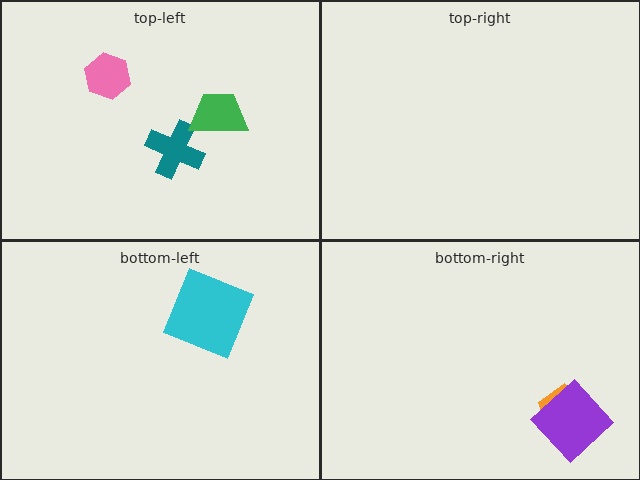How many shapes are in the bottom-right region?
2.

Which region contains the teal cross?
The top-left region.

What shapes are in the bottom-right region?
The orange pentagon, the purple diamond.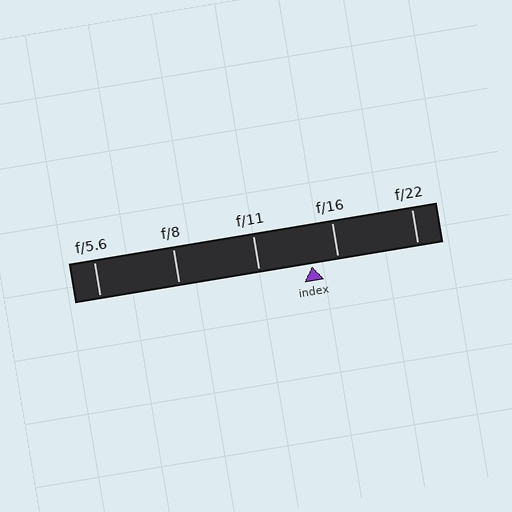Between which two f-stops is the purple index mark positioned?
The index mark is between f/11 and f/16.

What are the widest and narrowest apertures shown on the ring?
The widest aperture shown is f/5.6 and the narrowest is f/22.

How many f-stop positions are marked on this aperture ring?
There are 5 f-stop positions marked.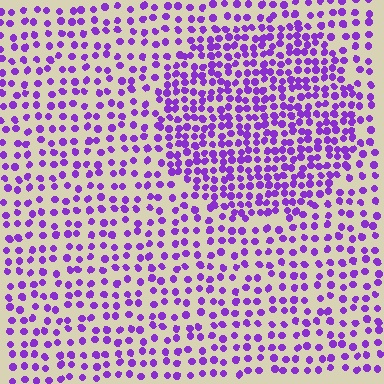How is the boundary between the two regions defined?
The boundary is defined by a change in element density (approximately 1.8x ratio). All elements are the same color, size, and shape.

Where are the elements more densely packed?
The elements are more densely packed inside the circle boundary.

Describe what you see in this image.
The image contains small purple elements arranged at two different densities. A circle-shaped region is visible where the elements are more densely packed than the surrounding area.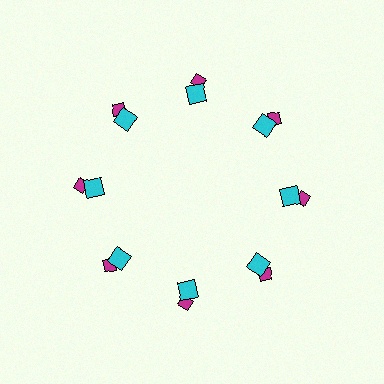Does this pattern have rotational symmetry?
Yes, this pattern has 8-fold rotational symmetry. It looks the same after rotating 45 degrees around the center.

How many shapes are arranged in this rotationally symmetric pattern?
There are 16 shapes, arranged in 8 groups of 2.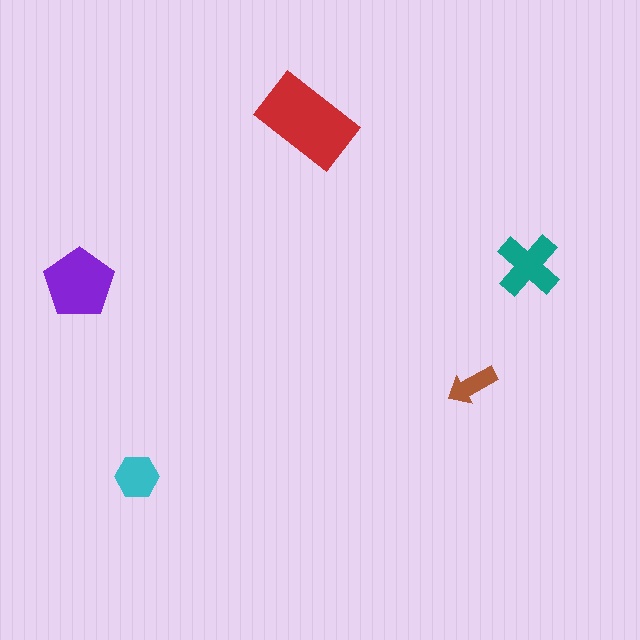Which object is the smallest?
The brown arrow.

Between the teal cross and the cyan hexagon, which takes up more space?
The teal cross.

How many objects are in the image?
There are 5 objects in the image.